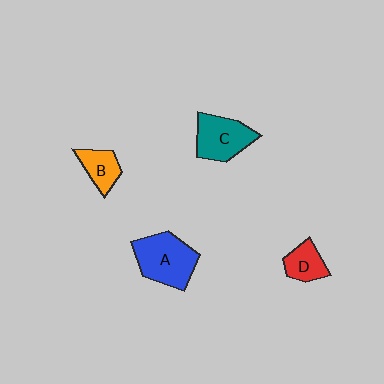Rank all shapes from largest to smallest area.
From largest to smallest: A (blue), C (teal), B (orange), D (red).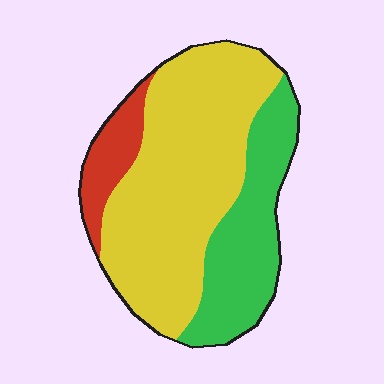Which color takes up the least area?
Red, at roughly 10%.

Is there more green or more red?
Green.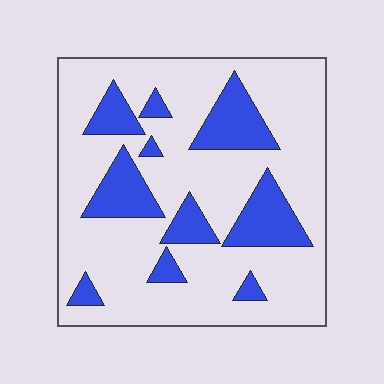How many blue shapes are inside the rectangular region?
10.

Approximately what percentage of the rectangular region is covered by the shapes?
Approximately 25%.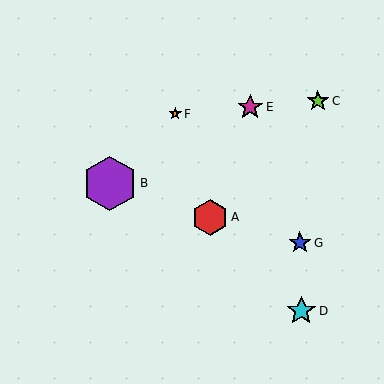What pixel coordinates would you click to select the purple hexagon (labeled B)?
Click at (110, 183) to select the purple hexagon B.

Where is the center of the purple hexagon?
The center of the purple hexagon is at (110, 183).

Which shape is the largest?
The purple hexagon (labeled B) is the largest.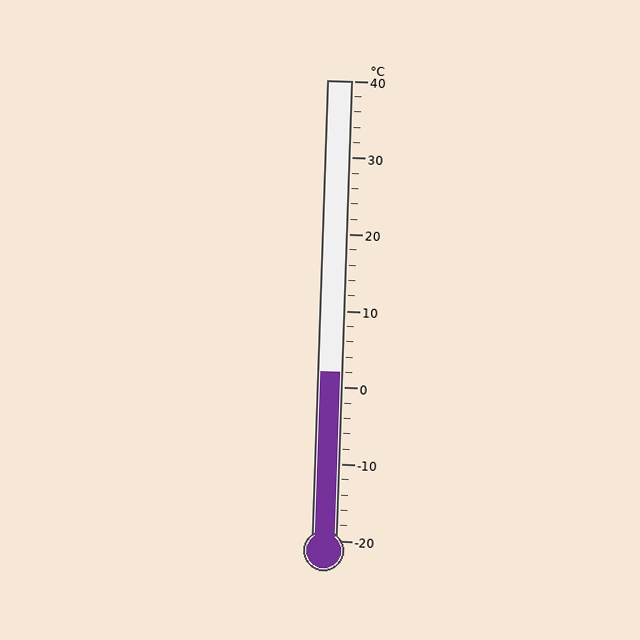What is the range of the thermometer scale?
The thermometer scale ranges from -20°C to 40°C.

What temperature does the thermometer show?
The thermometer shows approximately 2°C.